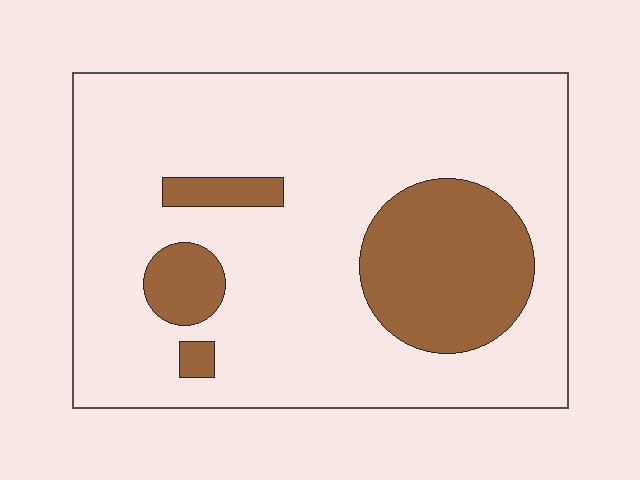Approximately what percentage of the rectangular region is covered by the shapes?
Approximately 20%.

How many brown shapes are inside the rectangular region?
4.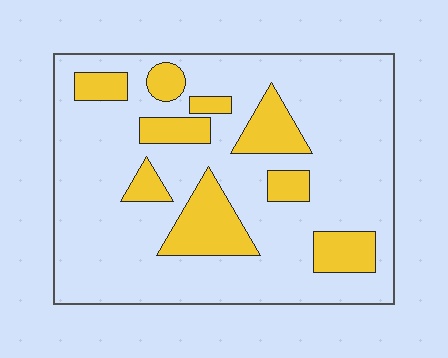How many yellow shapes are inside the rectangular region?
9.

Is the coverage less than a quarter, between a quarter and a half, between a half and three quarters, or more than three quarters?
Less than a quarter.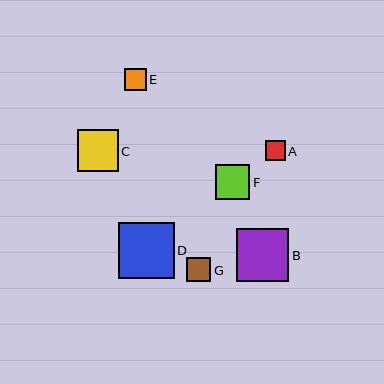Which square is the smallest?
Square A is the smallest with a size of approximately 20 pixels.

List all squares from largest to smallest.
From largest to smallest: D, B, C, F, G, E, A.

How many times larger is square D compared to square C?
Square D is approximately 1.4 times the size of square C.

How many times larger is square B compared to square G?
Square B is approximately 2.1 times the size of square G.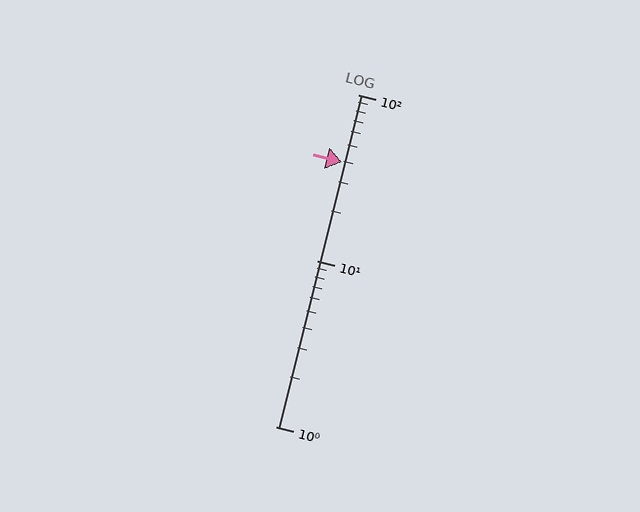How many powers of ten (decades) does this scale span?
The scale spans 2 decades, from 1 to 100.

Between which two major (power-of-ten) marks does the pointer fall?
The pointer is between 10 and 100.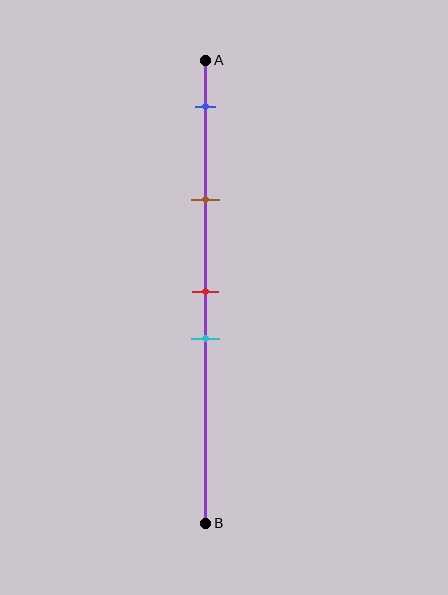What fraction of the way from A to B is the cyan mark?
The cyan mark is approximately 60% (0.6) of the way from A to B.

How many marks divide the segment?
There are 4 marks dividing the segment.